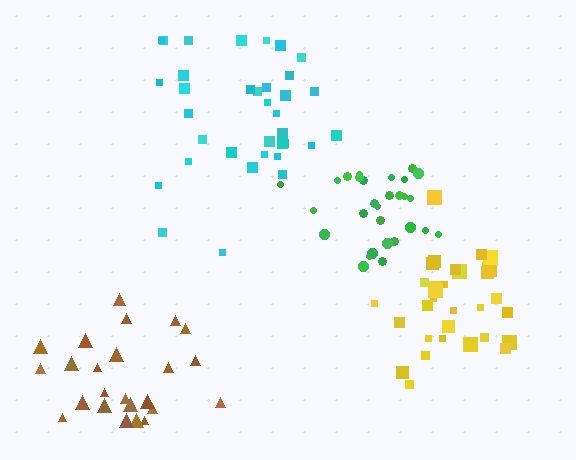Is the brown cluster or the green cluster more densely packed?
Green.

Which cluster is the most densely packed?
Green.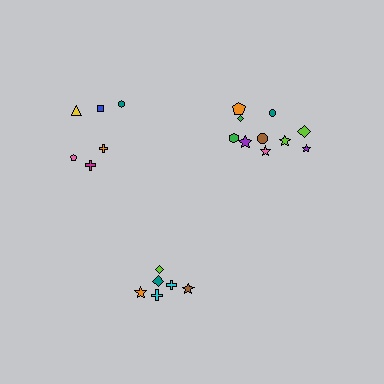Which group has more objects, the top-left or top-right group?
The top-right group.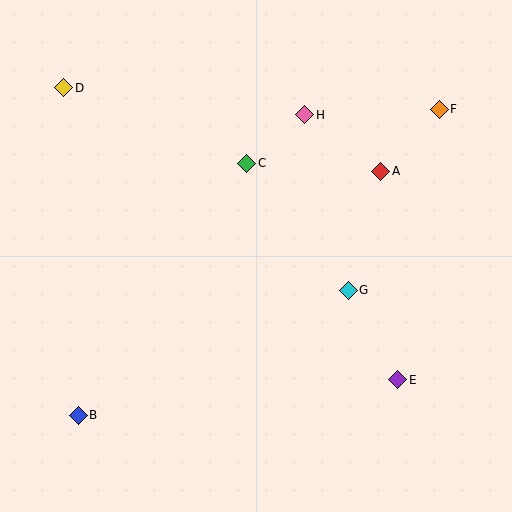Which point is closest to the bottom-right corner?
Point E is closest to the bottom-right corner.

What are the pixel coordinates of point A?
Point A is at (381, 171).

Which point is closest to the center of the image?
Point C at (247, 163) is closest to the center.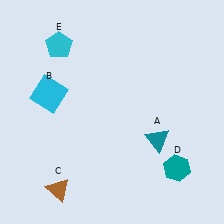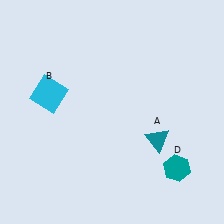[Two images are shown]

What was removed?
The brown triangle (C), the cyan pentagon (E) were removed in Image 2.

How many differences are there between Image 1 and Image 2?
There are 2 differences between the two images.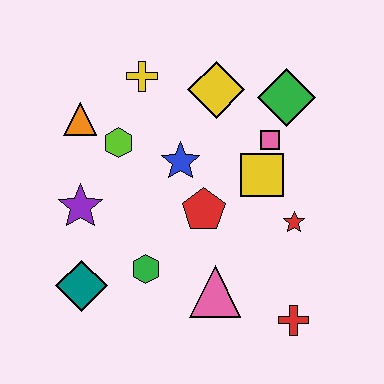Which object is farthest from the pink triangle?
The yellow cross is farthest from the pink triangle.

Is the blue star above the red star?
Yes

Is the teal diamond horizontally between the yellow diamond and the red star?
No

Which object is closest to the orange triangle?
The lime hexagon is closest to the orange triangle.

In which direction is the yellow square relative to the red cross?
The yellow square is above the red cross.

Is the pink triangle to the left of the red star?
Yes